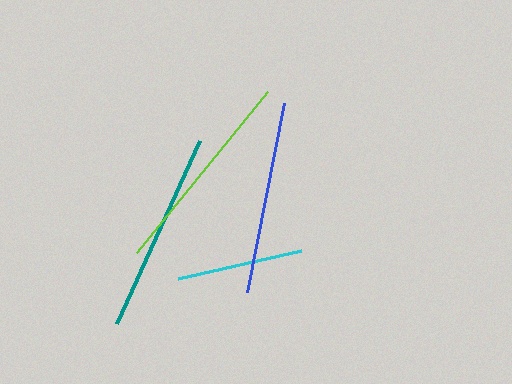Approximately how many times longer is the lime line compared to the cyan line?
The lime line is approximately 1.6 times the length of the cyan line.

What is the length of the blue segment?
The blue segment is approximately 192 pixels long.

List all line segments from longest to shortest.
From longest to shortest: lime, teal, blue, cyan.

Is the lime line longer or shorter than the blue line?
The lime line is longer than the blue line.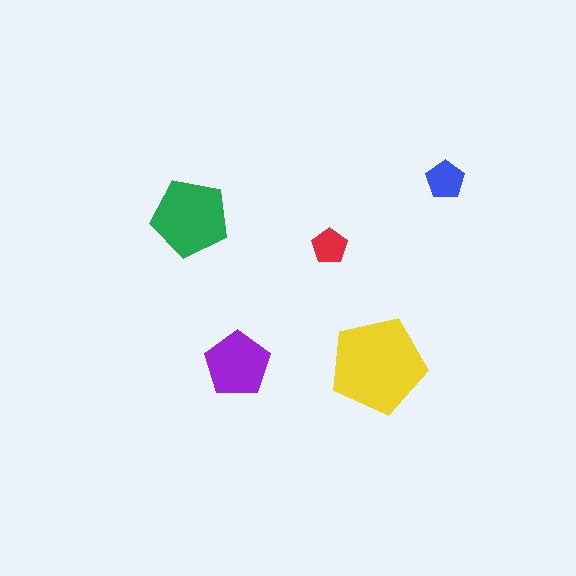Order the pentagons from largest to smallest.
the yellow one, the green one, the purple one, the blue one, the red one.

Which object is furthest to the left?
The green pentagon is leftmost.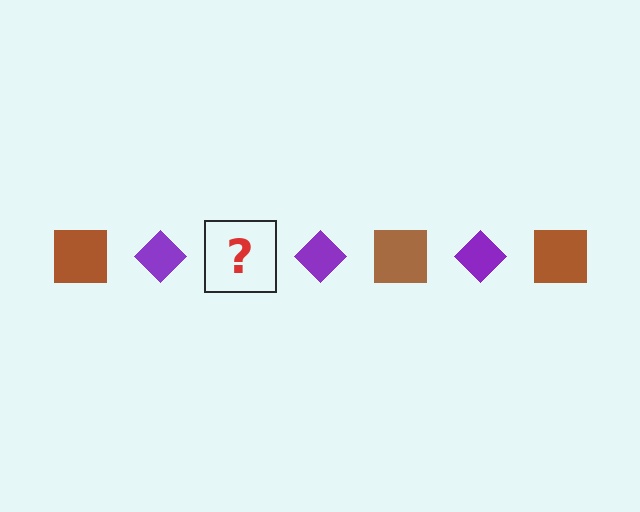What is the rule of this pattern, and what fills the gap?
The rule is that the pattern alternates between brown square and purple diamond. The gap should be filled with a brown square.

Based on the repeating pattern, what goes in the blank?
The blank should be a brown square.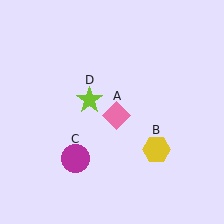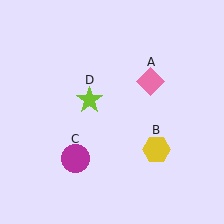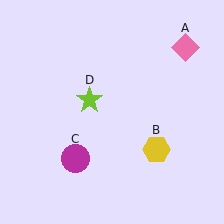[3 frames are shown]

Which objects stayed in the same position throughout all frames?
Yellow hexagon (object B) and magenta circle (object C) and lime star (object D) remained stationary.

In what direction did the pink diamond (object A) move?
The pink diamond (object A) moved up and to the right.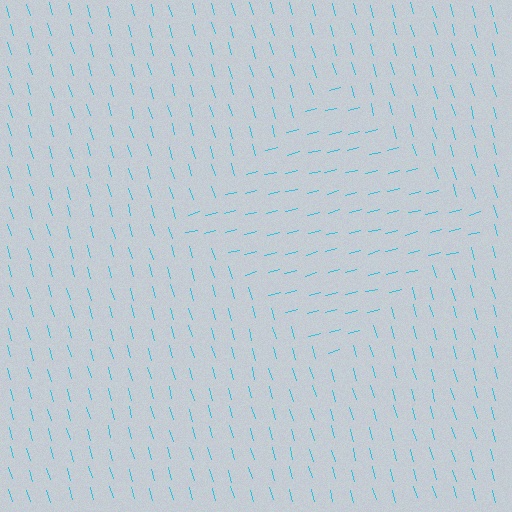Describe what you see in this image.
The image is filled with small cyan line segments. A diamond region in the image has lines oriented differently from the surrounding lines, creating a visible texture boundary.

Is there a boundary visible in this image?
Yes, there is a texture boundary formed by a change in line orientation.